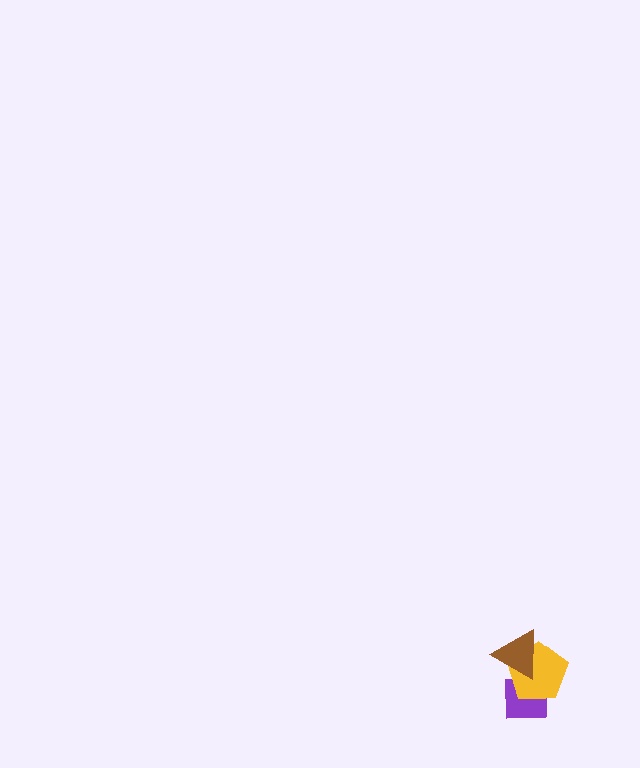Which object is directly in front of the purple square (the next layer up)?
The yellow pentagon is directly in front of the purple square.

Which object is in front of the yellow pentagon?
The brown triangle is in front of the yellow pentagon.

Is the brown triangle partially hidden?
No, no other shape covers it.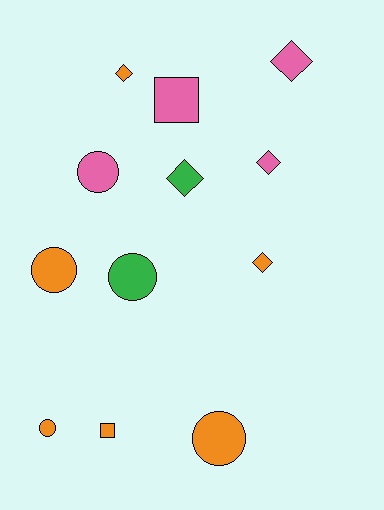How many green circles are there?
There is 1 green circle.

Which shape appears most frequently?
Circle, with 5 objects.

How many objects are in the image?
There are 12 objects.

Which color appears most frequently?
Orange, with 6 objects.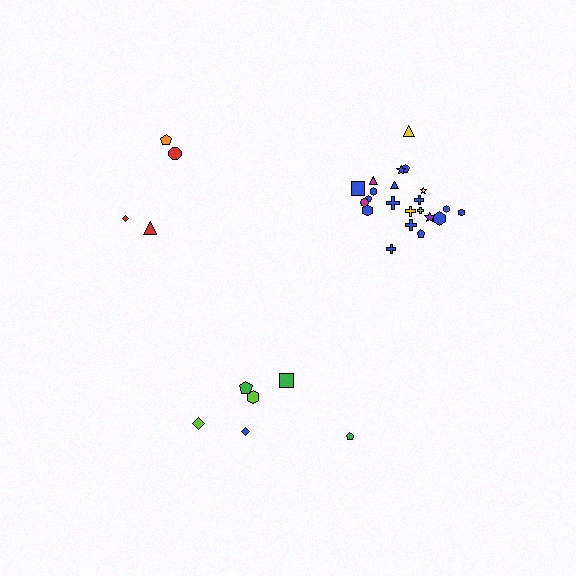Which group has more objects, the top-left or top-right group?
The top-right group.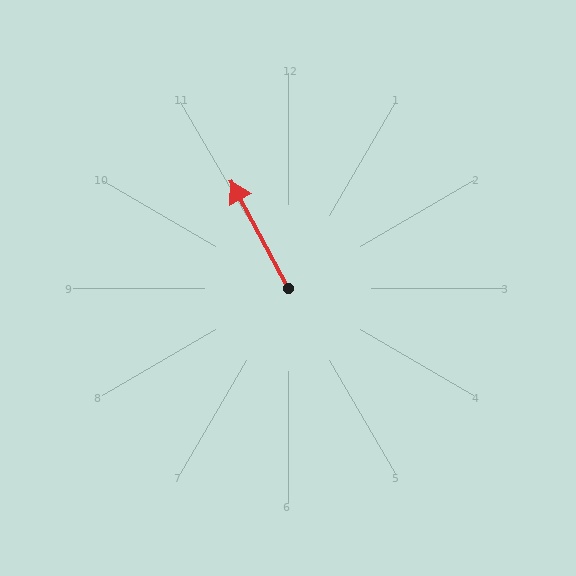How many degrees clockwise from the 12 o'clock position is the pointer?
Approximately 332 degrees.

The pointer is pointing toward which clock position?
Roughly 11 o'clock.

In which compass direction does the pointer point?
Northwest.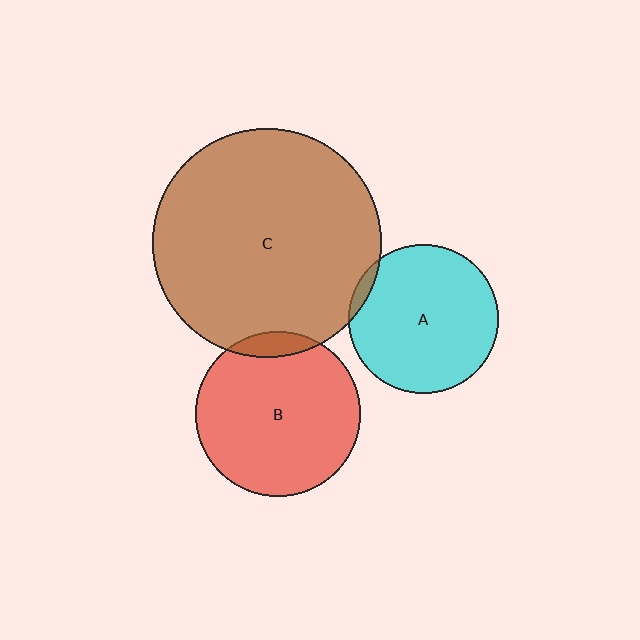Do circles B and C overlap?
Yes.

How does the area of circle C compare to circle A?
Approximately 2.4 times.